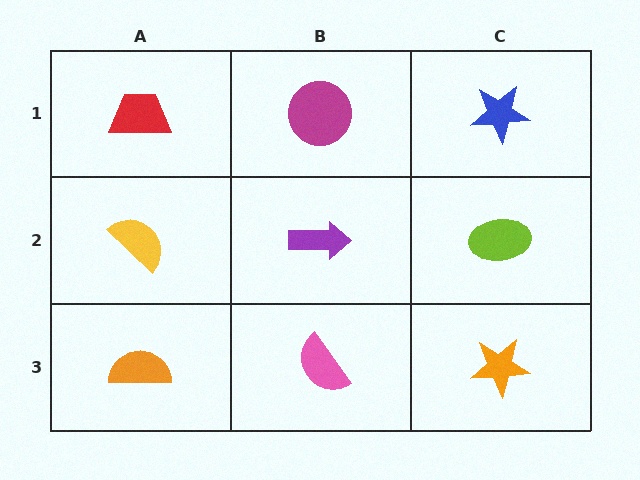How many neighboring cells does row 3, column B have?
3.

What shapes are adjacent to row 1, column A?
A yellow semicircle (row 2, column A), a magenta circle (row 1, column B).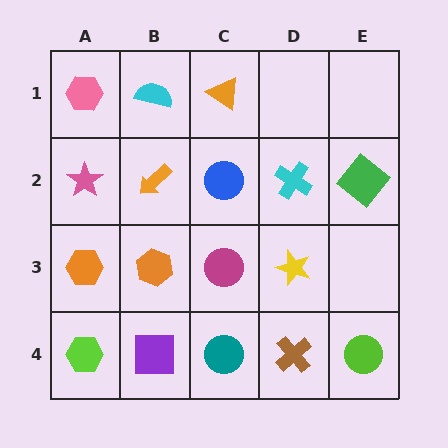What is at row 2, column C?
A blue circle.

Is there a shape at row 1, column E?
No, that cell is empty.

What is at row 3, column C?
A magenta circle.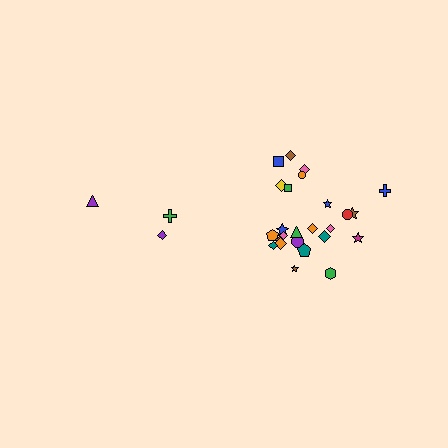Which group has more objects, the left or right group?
The right group.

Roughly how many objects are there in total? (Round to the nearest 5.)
Roughly 30 objects in total.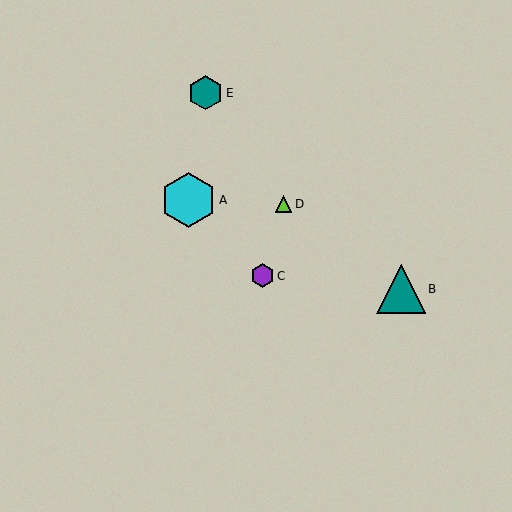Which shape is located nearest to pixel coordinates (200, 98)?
The teal hexagon (labeled E) at (205, 93) is nearest to that location.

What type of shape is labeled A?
Shape A is a cyan hexagon.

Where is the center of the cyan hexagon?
The center of the cyan hexagon is at (189, 200).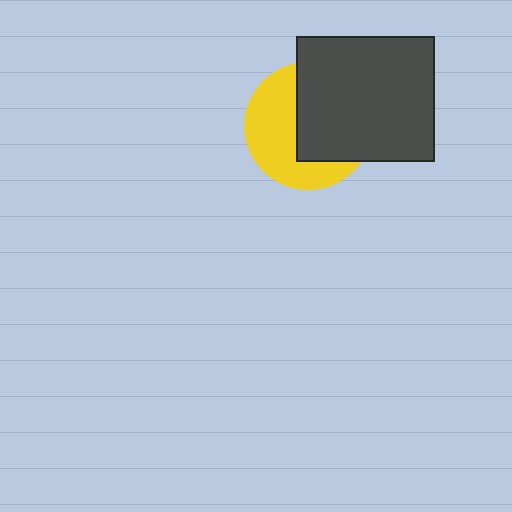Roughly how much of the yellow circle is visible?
About half of it is visible (roughly 49%).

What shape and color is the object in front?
The object in front is a dark gray rectangle.